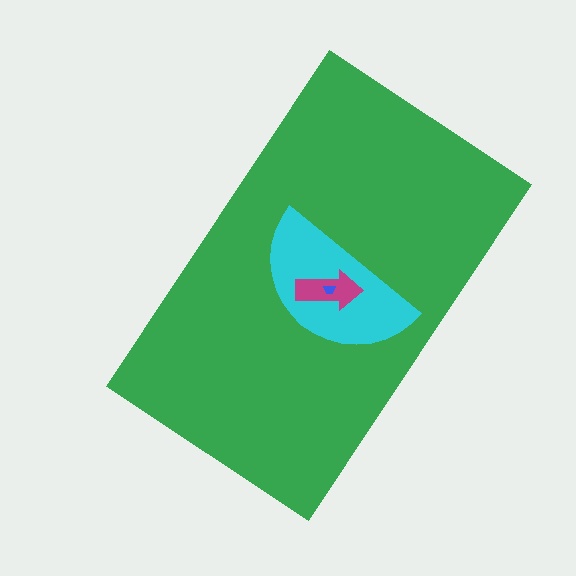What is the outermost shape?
The green rectangle.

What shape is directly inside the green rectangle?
The cyan semicircle.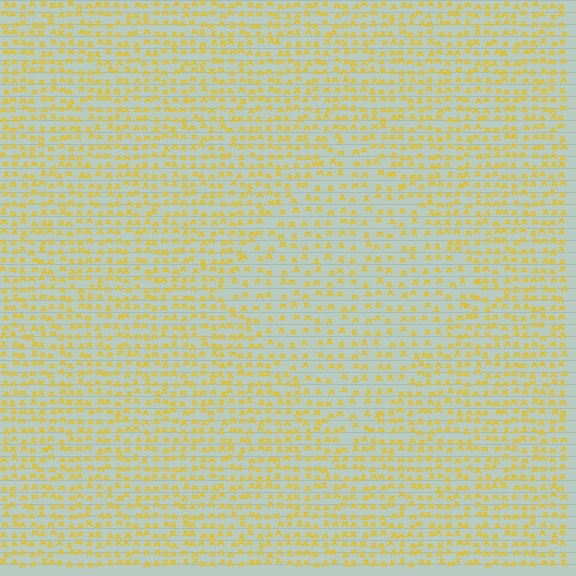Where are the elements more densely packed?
The elements are more densely packed outside the diamond boundary.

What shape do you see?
I see a diamond.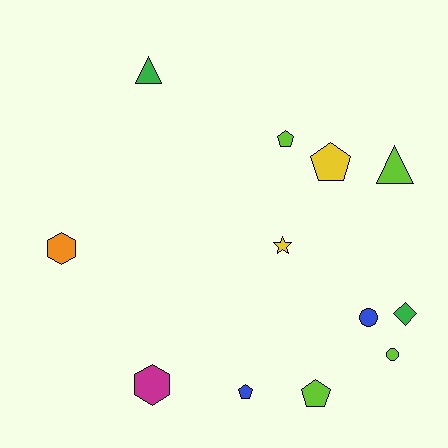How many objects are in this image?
There are 12 objects.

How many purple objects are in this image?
There are no purple objects.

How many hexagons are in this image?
There are 2 hexagons.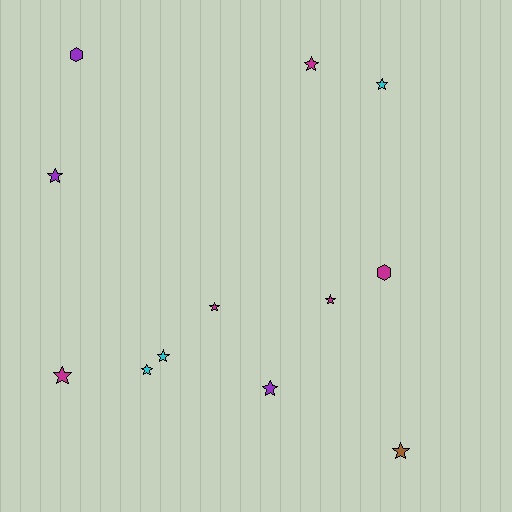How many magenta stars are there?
There are 4 magenta stars.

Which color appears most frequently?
Magenta, with 5 objects.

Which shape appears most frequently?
Star, with 10 objects.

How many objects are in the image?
There are 12 objects.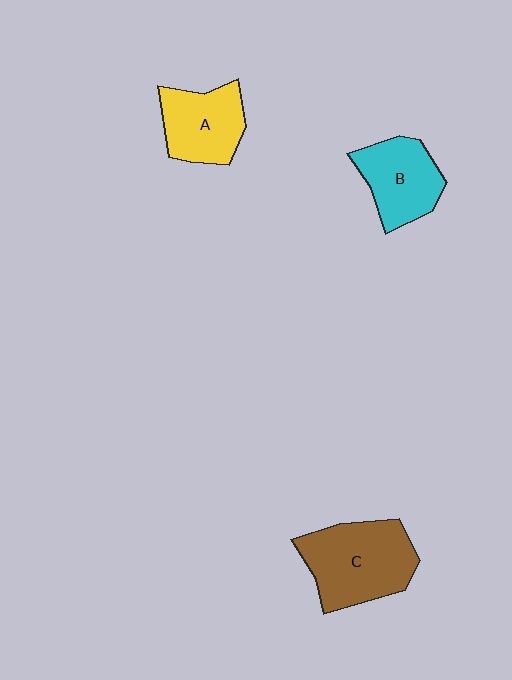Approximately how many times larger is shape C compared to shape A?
Approximately 1.4 times.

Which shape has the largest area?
Shape C (brown).